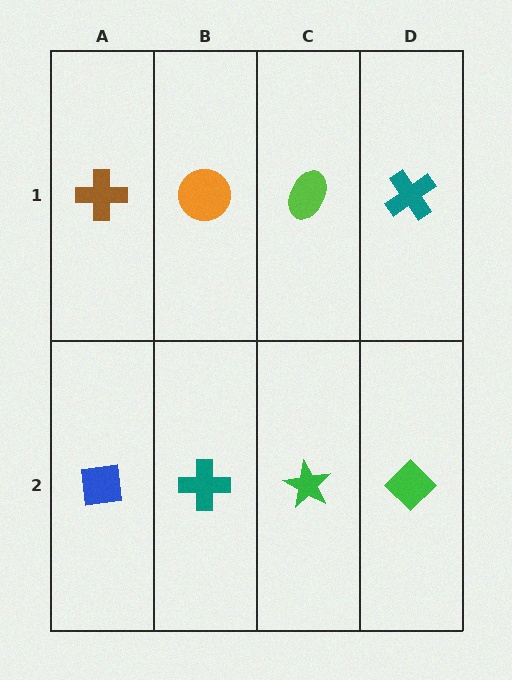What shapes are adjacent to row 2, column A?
A brown cross (row 1, column A), a teal cross (row 2, column B).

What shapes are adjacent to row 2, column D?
A teal cross (row 1, column D), a green star (row 2, column C).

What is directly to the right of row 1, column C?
A teal cross.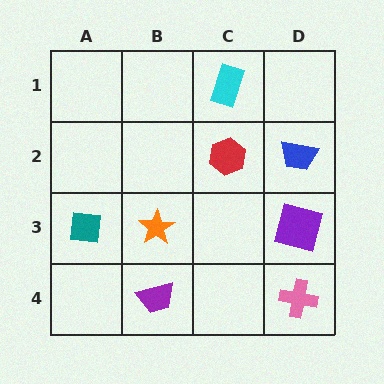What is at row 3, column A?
A teal square.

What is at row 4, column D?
A pink cross.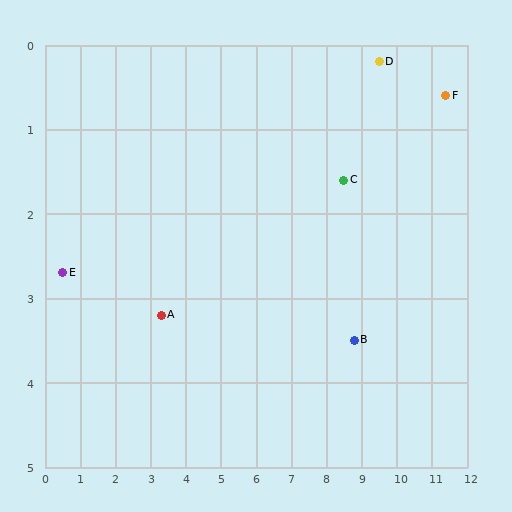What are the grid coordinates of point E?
Point E is at approximately (0.5, 2.7).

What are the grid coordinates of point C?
Point C is at approximately (8.5, 1.6).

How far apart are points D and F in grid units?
Points D and F are about 1.9 grid units apart.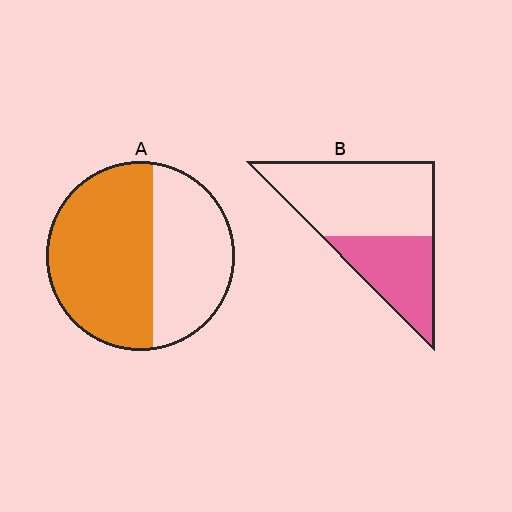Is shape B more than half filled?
No.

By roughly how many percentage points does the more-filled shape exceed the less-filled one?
By roughly 20 percentage points (A over B).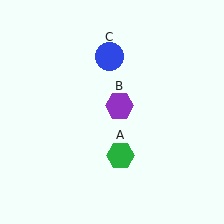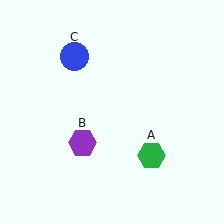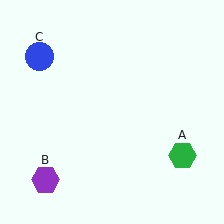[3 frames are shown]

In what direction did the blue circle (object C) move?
The blue circle (object C) moved left.